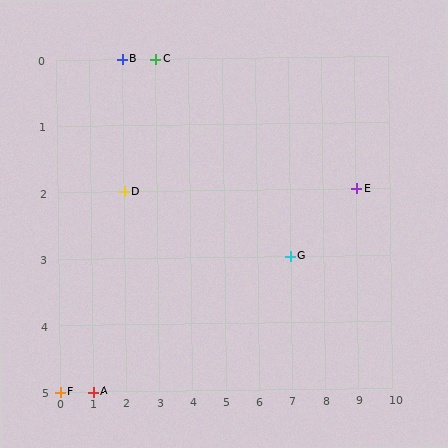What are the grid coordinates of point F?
Point F is at grid coordinates (0, 5).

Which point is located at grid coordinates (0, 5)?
Point F is at (0, 5).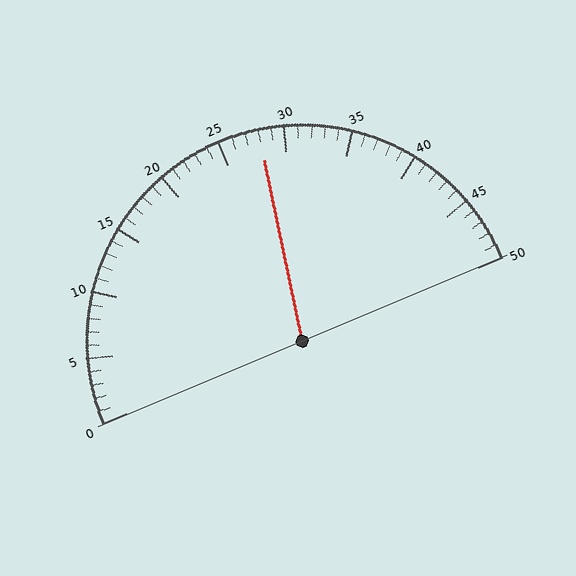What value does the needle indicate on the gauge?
The needle indicates approximately 28.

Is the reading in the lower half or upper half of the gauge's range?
The reading is in the upper half of the range (0 to 50).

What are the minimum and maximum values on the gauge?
The gauge ranges from 0 to 50.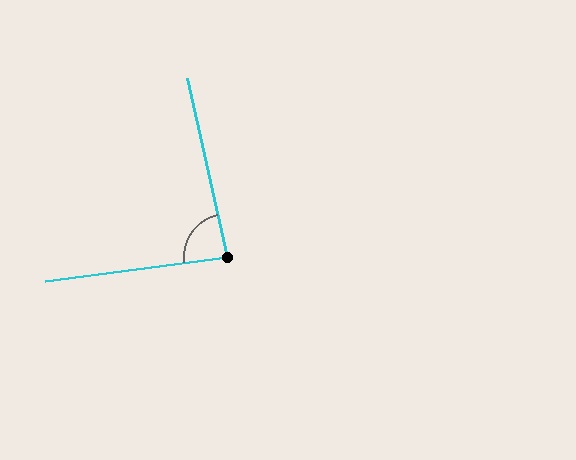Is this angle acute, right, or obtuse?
It is approximately a right angle.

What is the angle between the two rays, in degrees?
Approximately 85 degrees.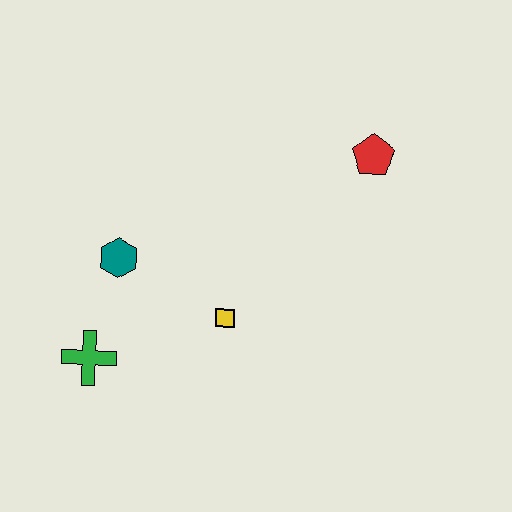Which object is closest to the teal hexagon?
The green cross is closest to the teal hexagon.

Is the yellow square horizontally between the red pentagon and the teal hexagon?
Yes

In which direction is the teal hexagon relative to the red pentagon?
The teal hexagon is to the left of the red pentagon.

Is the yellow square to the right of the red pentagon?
No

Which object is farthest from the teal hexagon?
The red pentagon is farthest from the teal hexagon.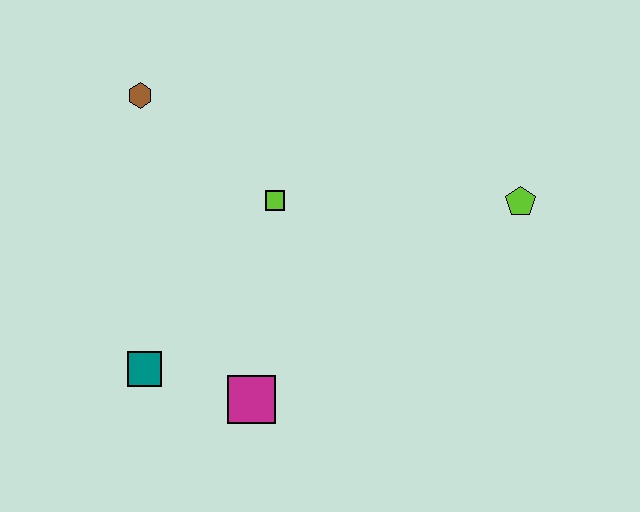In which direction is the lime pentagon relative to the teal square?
The lime pentagon is to the right of the teal square.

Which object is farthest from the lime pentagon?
The teal square is farthest from the lime pentagon.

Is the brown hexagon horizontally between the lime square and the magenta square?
No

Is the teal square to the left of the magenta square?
Yes